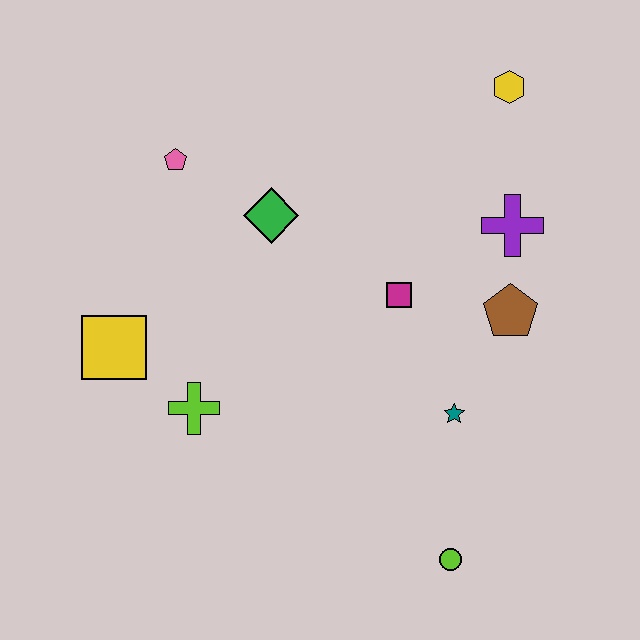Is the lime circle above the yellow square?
No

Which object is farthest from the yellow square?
The yellow hexagon is farthest from the yellow square.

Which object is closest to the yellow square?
The lime cross is closest to the yellow square.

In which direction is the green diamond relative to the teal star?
The green diamond is above the teal star.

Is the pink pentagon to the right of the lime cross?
No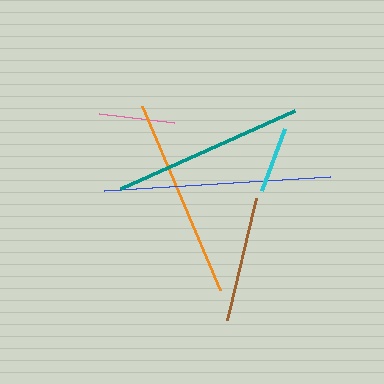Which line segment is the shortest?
The cyan line is the shortest at approximately 66 pixels.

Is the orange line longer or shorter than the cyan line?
The orange line is longer than the cyan line.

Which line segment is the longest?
The blue line is the longest at approximately 227 pixels.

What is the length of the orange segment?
The orange segment is approximately 200 pixels long.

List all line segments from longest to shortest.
From longest to shortest: blue, orange, teal, brown, pink, cyan.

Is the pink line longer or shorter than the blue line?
The blue line is longer than the pink line.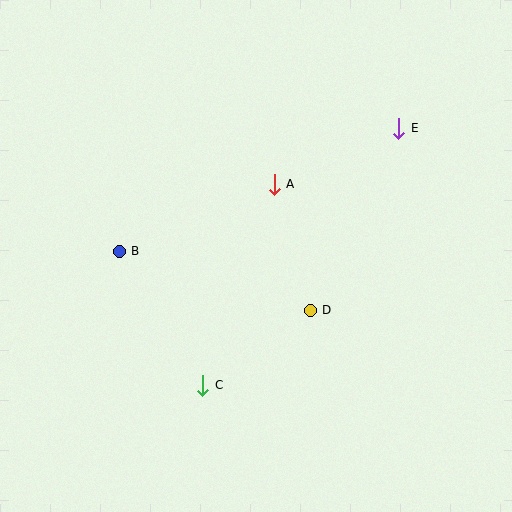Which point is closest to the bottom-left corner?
Point C is closest to the bottom-left corner.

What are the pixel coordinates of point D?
Point D is at (310, 310).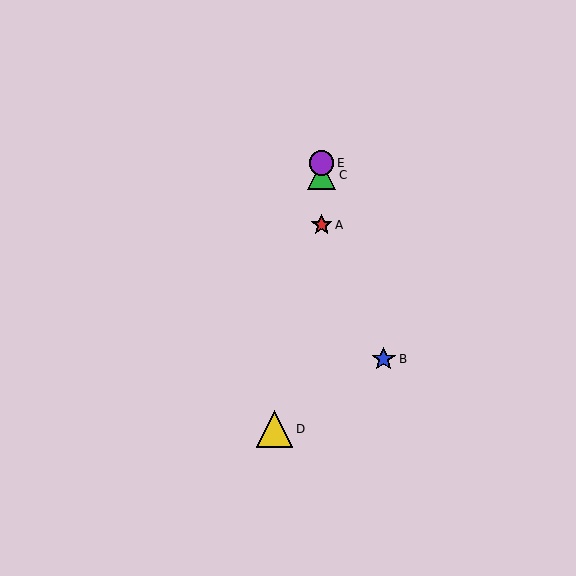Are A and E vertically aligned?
Yes, both are at x≈322.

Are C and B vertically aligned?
No, C is at x≈322 and B is at x≈384.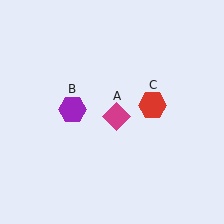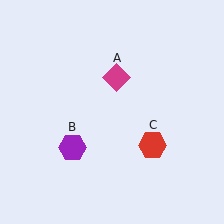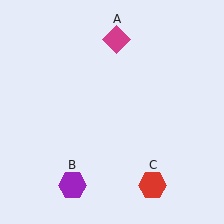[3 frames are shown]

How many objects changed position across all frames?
3 objects changed position: magenta diamond (object A), purple hexagon (object B), red hexagon (object C).